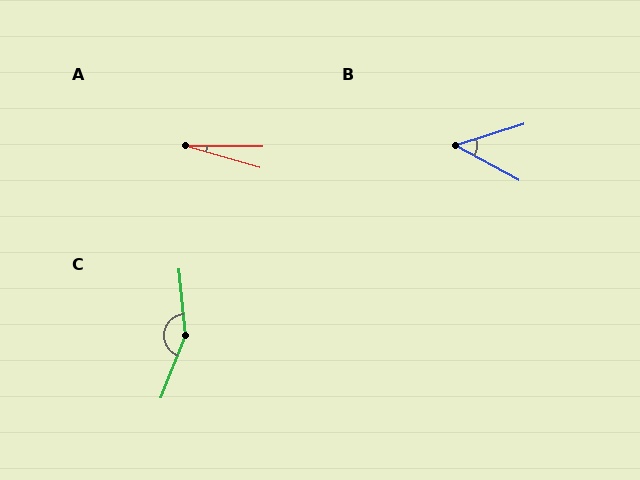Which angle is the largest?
C, at approximately 153 degrees.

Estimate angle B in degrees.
Approximately 46 degrees.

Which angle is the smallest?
A, at approximately 16 degrees.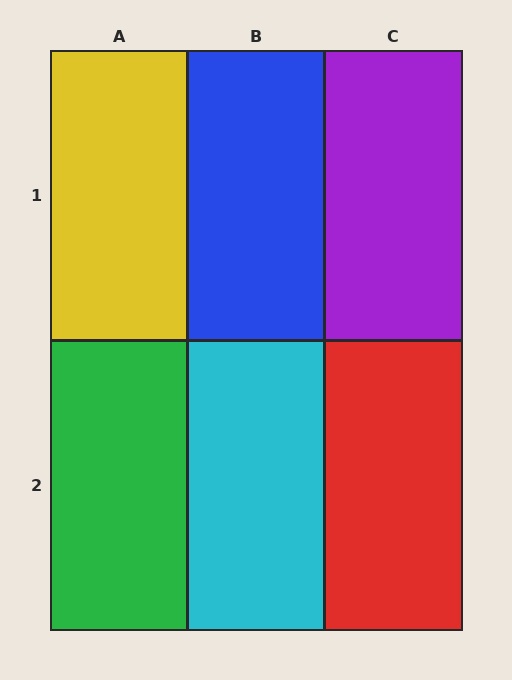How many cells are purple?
1 cell is purple.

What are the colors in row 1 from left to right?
Yellow, blue, purple.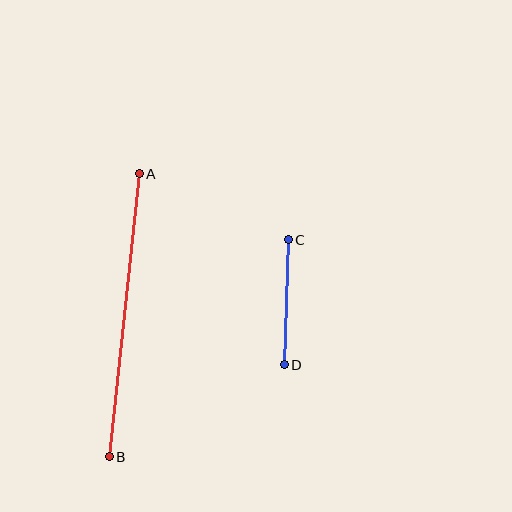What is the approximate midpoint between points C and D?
The midpoint is at approximately (286, 302) pixels.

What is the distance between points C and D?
The distance is approximately 125 pixels.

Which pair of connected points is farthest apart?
Points A and B are farthest apart.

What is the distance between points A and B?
The distance is approximately 285 pixels.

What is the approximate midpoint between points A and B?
The midpoint is at approximately (124, 315) pixels.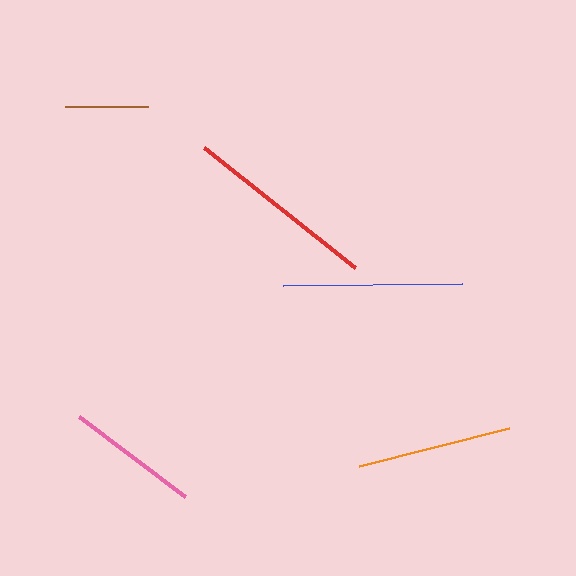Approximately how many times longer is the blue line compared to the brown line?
The blue line is approximately 2.2 times the length of the brown line.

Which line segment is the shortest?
The brown line is the shortest at approximately 83 pixels.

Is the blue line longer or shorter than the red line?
The red line is longer than the blue line.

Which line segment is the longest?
The red line is the longest at approximately 193 pixels.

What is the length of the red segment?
The red segment is approximately 193 pixels long.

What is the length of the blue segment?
The blue segment is approximately 180 pixels long.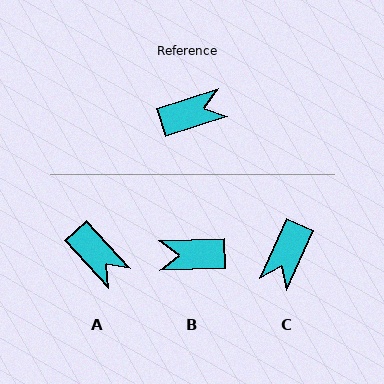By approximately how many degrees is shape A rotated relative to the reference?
Approximately 66 degrees clockwise.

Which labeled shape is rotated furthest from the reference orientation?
B, about 164 degrees away.